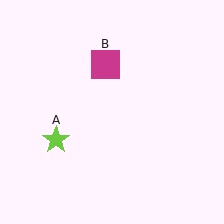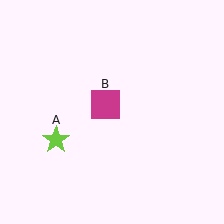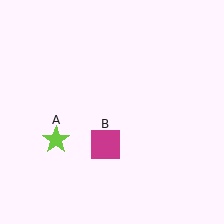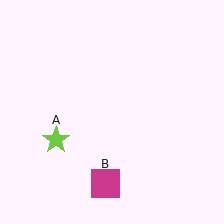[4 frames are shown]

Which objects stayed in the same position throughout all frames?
Lime star (object A) remained stationary.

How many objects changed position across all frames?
1 object changed position: magenta square (object B).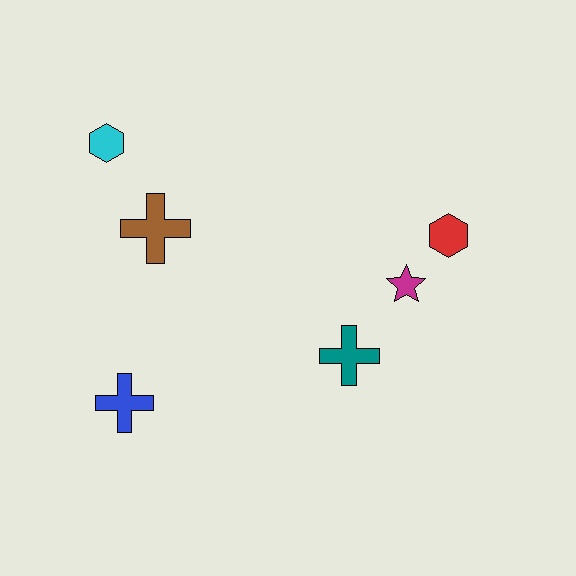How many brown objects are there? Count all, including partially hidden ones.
There is 1 brown object.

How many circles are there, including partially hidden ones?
There are no circles.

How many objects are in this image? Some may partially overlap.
There are 6 objects.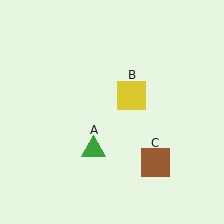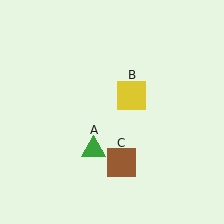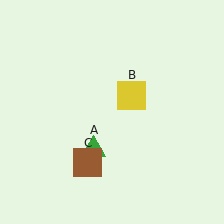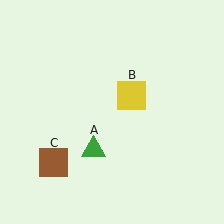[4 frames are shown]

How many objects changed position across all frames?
1 object changed position: brown square (object C).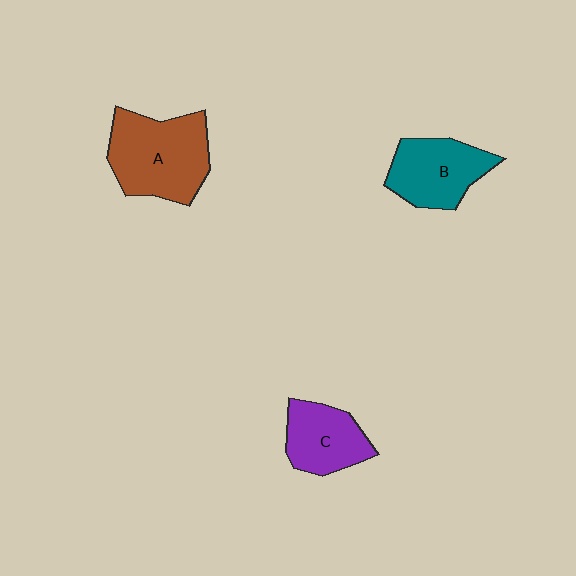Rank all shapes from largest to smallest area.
From largest to smallest: A (brown), B (teal), C (purple).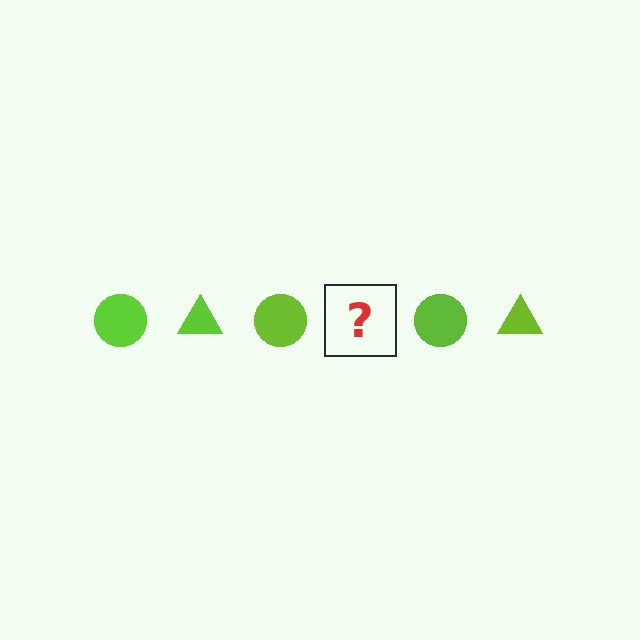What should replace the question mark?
The question mark should be replaced with a lime triangle.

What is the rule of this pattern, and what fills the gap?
The rule is that the pattern cycles through circle, triangle shapes in lime. The gap should be filled with a lime triangle.